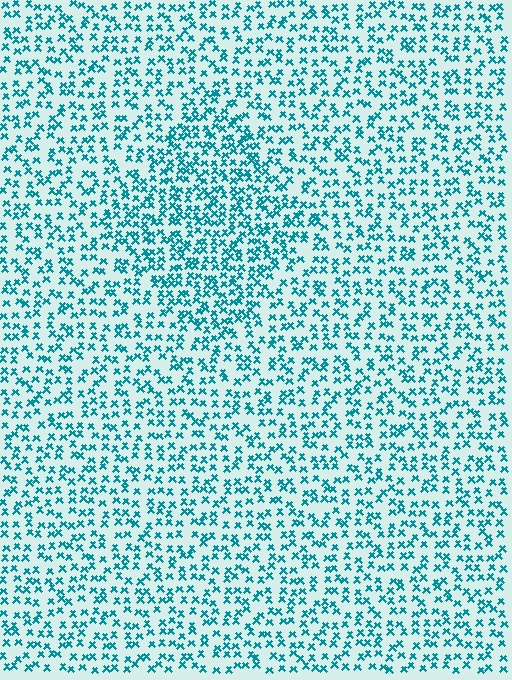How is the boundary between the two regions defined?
The boundary is defined by a change in element density (approximately 1.6x ratio). All elements are the same color, size, and shape.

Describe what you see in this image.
The image contains small teal elements arranged at two different densities. A diamond-shaped region is visible where the elements are more densely packed than the surrounding area.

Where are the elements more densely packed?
The elements are more densely packed inside the diamond boundary.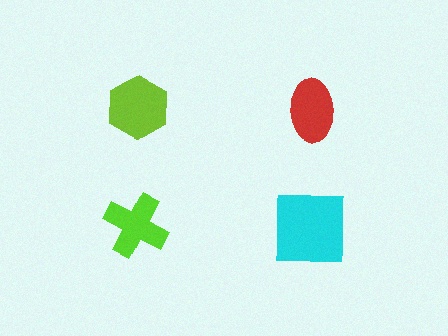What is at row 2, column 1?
A lime cross.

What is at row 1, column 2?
A red ellipse.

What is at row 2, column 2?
A cyan square.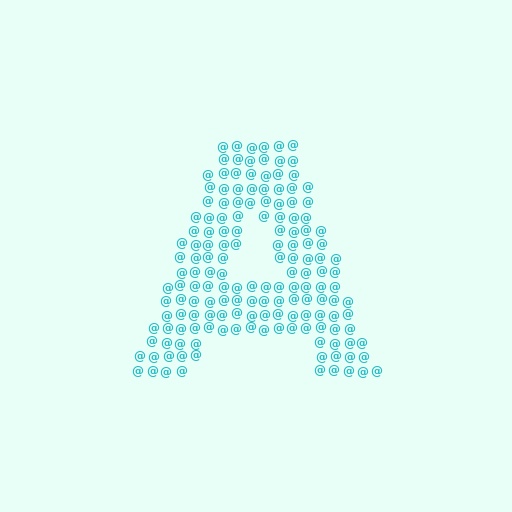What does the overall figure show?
The overall figure shows the letter A.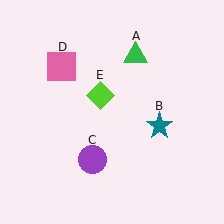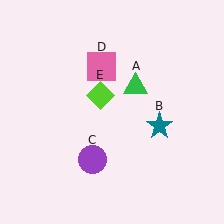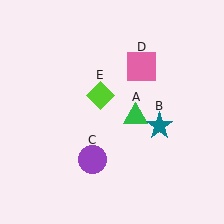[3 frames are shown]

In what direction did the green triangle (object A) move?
The green triangle (object A) moved down.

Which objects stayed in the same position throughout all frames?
Teal star (object B) and purple circle (object C) and lime diamond (object E) remained stationary.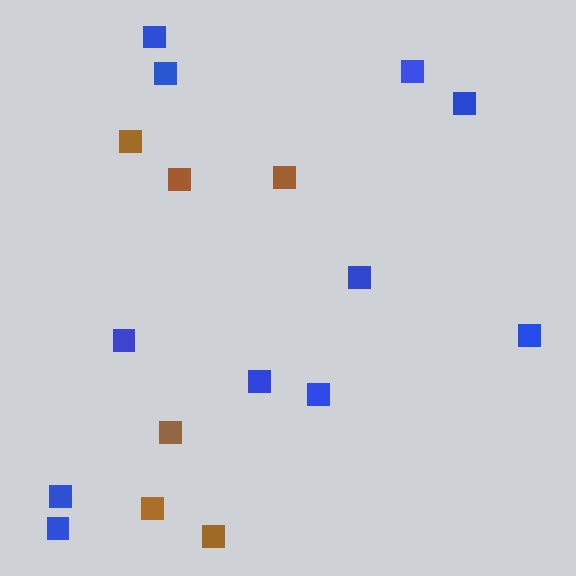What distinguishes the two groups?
There are 2 groups: one group of brown squares (6) and one group of blue squares (11).